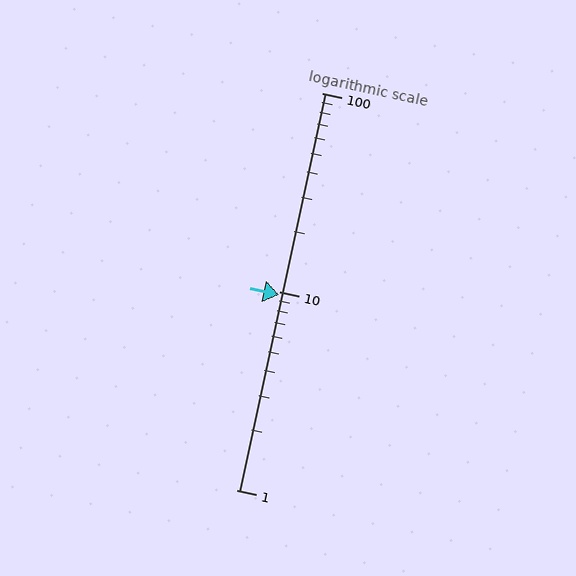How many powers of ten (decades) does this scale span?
The scale spans 2 decades, from 1 to 100.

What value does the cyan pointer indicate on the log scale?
The pointer indicates approximately 9.6.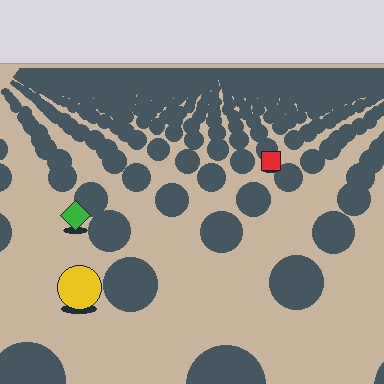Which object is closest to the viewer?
The yellow circle is closest. The texture marks near it are larger and more spread out.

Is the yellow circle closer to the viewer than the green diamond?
Yes. The yellow circle is closer — you can tell from the texture gradient: the ground texture is coarser near it.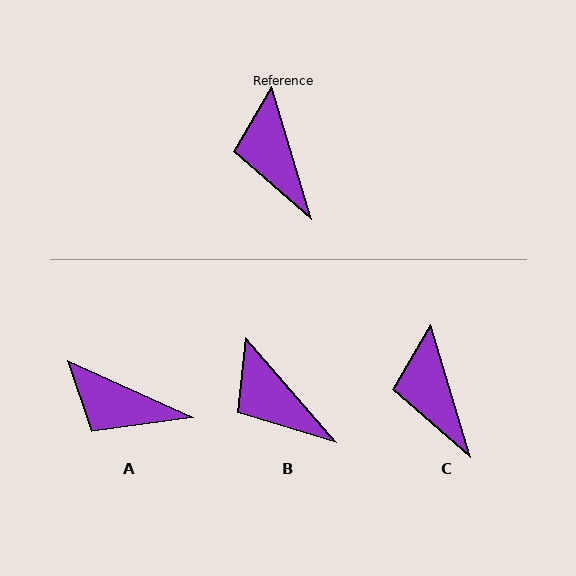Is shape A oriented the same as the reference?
No, it is off by about 49 degrees.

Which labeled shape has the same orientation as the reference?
C.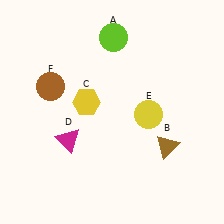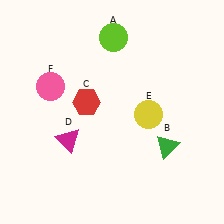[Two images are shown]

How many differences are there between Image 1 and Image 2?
There are 3 differences between the two images.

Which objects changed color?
B changed from brown to green. C changed from yellow to red. F changed from brown to pink.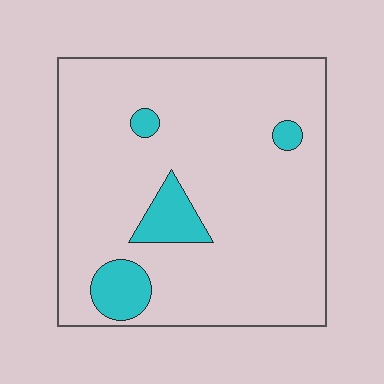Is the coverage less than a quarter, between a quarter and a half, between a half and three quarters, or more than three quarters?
Less than a quarter.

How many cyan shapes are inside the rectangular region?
4.